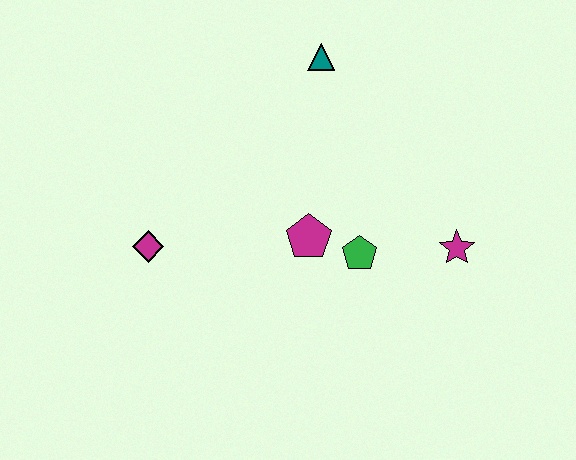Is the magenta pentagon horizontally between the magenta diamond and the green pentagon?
Yes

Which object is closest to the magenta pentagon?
The green pentagon is closest to the magenta pentagon.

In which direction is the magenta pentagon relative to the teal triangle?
The magenta pentagon is below the teal triangle.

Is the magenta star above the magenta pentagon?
No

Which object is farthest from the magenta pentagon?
The teal triangle is farthest from the magenta pentagon.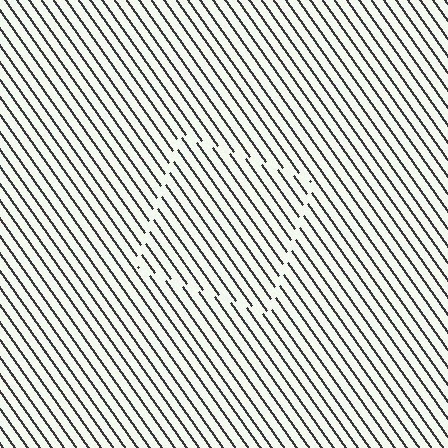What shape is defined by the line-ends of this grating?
An illusory square. The interior of the shape contains the same grating, shifted by half a period — the contour is defined by the phase discontinuity where line-ends from the inner and outer gratings abut.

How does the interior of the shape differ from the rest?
The interior of the shape contains the same grating, shifted by half a period — the contour is defined by the phase discontinuity where line-ends from the inner and outer gratings abut.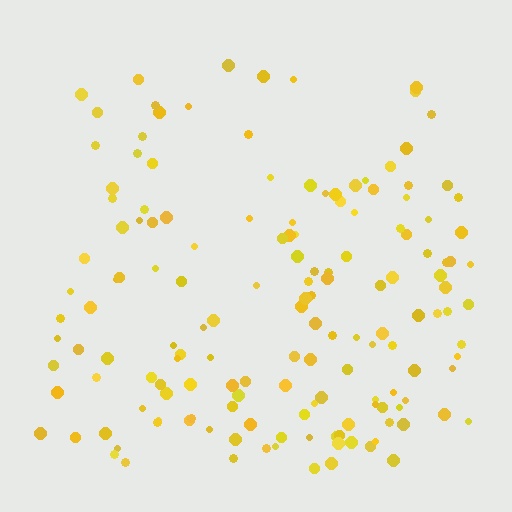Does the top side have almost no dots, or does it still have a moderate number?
Still a moderate number, just noticeably fewer than the bottom.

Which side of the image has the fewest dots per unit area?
The top.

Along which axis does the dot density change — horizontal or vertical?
Vertical.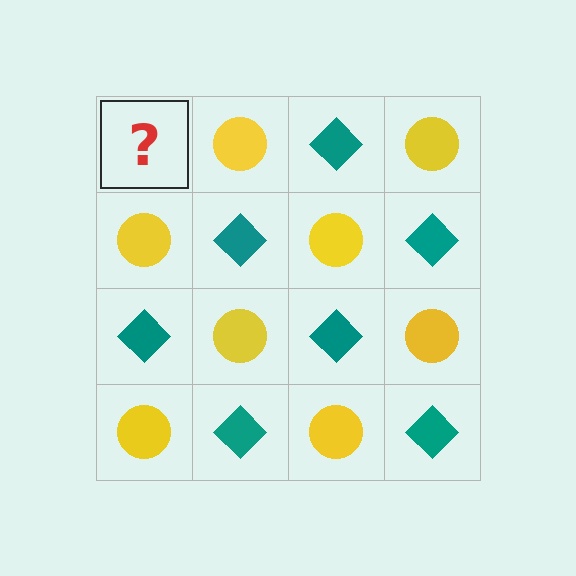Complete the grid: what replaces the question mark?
The question mark should be replaced with a teal diamond.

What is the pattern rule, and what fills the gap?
The rule is that it alternates teal diamond and yellow circle in a checkerboard pattern. The gap should be filled with a teal diamond.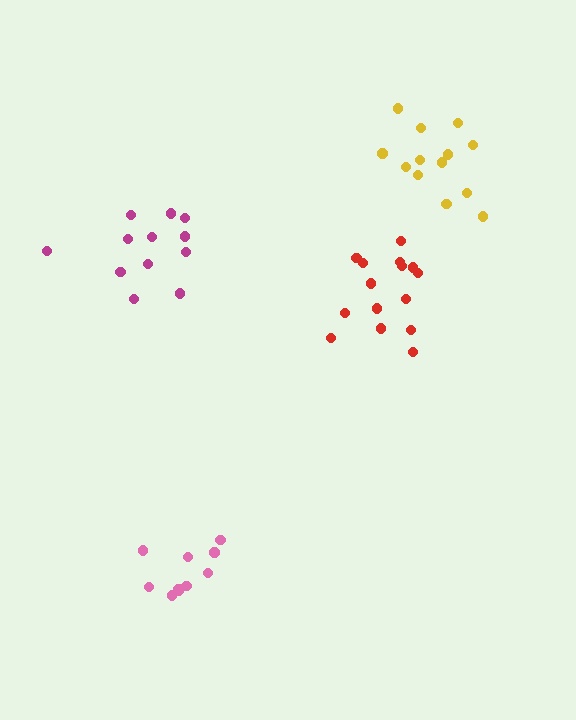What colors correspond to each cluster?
The clusters are colored: magenta, red, yellow, pink.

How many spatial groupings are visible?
There are 4 spatial groupings.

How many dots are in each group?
Group 1: 12 dots, Group 2: 15 dots, Group 3: 13 dots, Group 4: 10 dots (50 total).